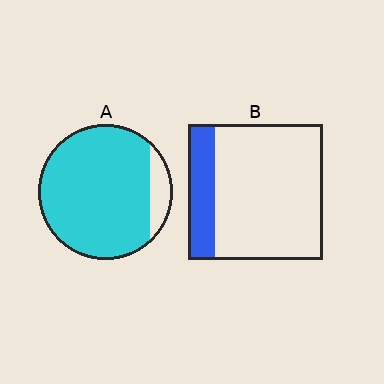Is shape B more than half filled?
No.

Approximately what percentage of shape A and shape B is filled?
A is approximately 90% and B is approximately 20%.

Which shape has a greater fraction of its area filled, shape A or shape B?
Shape A.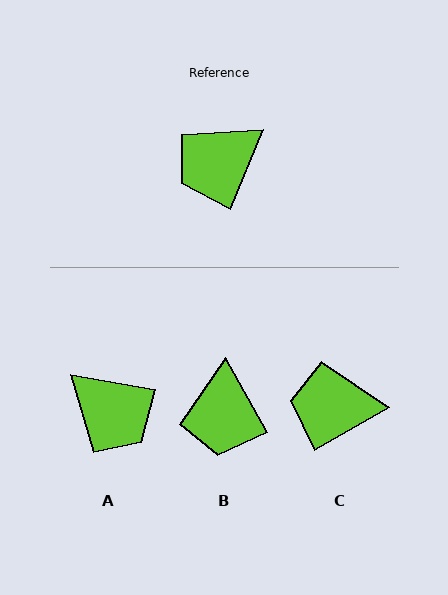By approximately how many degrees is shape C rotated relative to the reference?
Approximately 38 degrees clockwise.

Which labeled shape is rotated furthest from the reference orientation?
A, about 103 degrees away.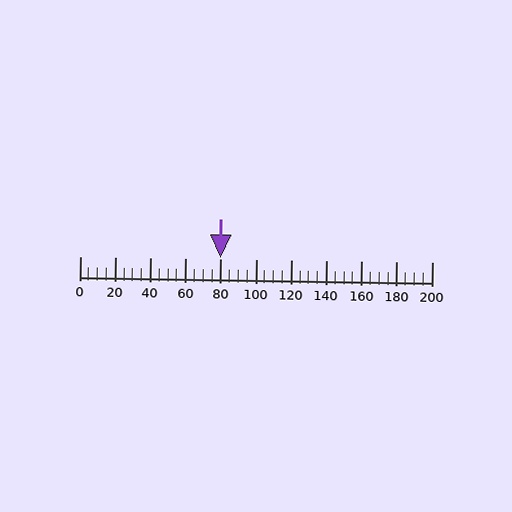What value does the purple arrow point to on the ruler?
The purple arrow points to approximately 80.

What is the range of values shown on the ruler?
The ruler shows values from 0 to 200.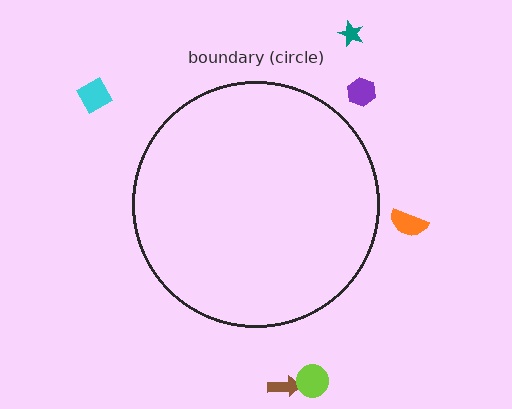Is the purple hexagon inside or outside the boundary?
Outside.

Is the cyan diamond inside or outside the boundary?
Outside.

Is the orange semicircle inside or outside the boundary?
Outside.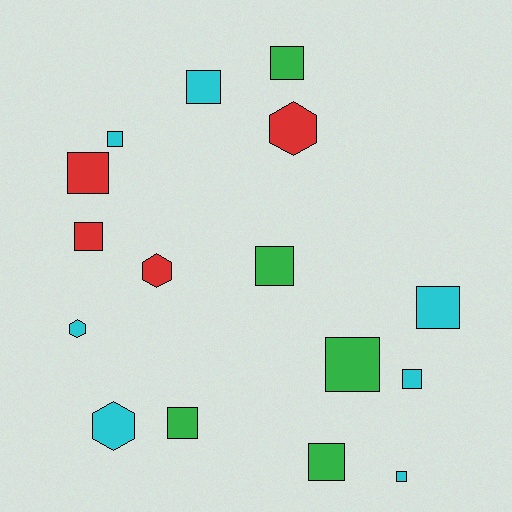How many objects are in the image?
There are 16 objects.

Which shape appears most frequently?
Square, with 12 objects.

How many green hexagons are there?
There are no green hexagons.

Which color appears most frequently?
Cyan, with 7 objects.